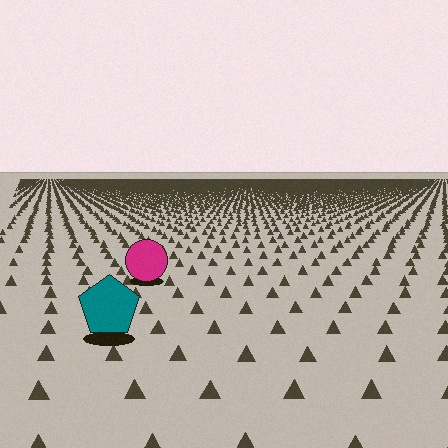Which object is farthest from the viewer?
The magenta circle is farthest from the viewer. It appears smaller and the ground texture around it is denser.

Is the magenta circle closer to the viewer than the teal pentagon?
No. The teal pentagon is closer — you can tell from the texture gradient: the ground texture is coarser near it.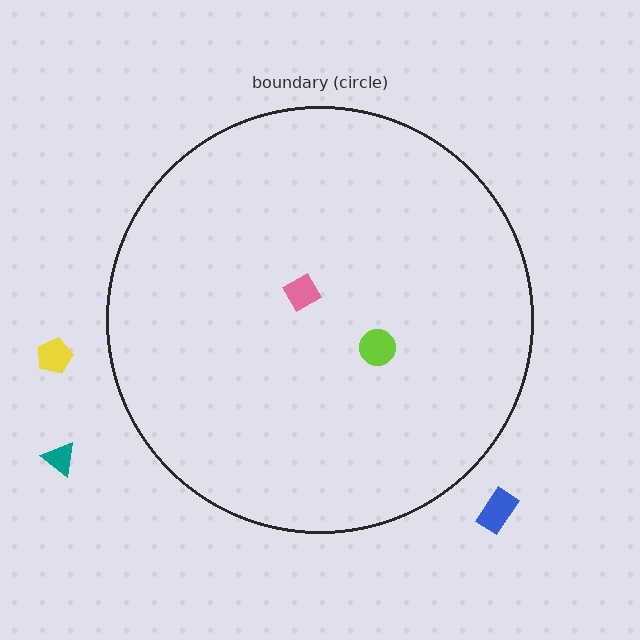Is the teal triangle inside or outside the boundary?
Outside.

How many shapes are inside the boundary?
2 inside, 3 outside.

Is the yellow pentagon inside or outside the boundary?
Outside.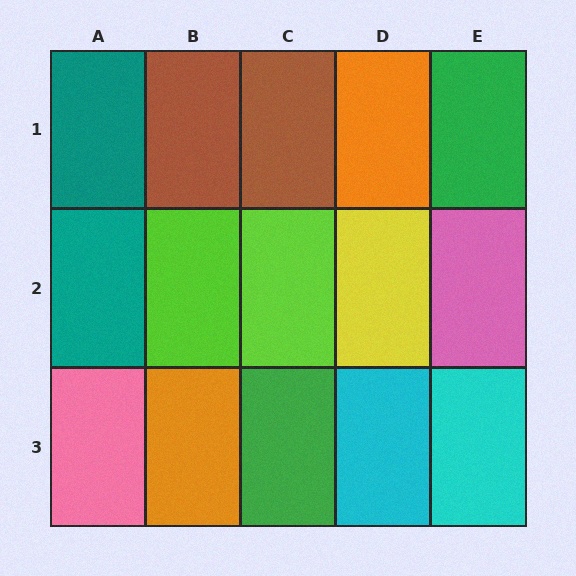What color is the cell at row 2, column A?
Teal.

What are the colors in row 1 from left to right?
Teal, brown, brown, orange, green.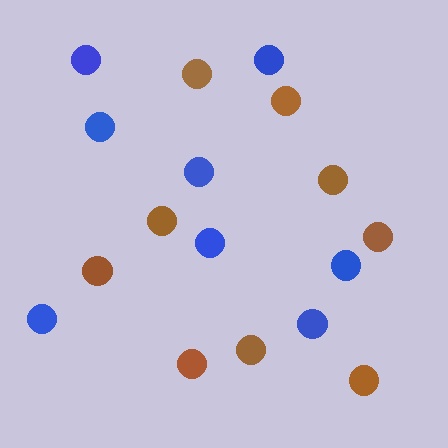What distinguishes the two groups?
There are 2 groups: one group of brown circles (9) and one group of blue circles (8).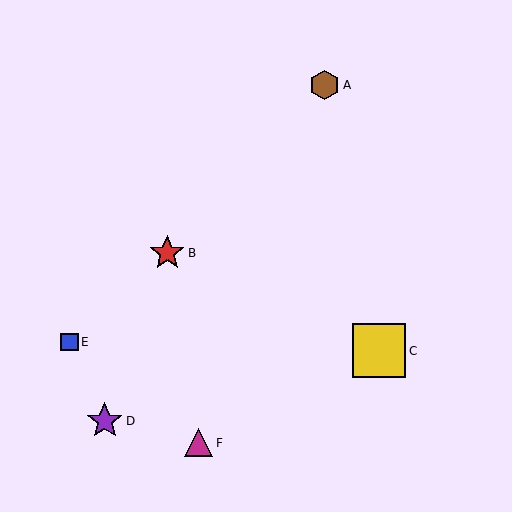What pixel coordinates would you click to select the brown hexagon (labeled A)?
Click at (325, 85) to select the brown hexagon A.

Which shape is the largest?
The yellow square (labeled C) is the largest.